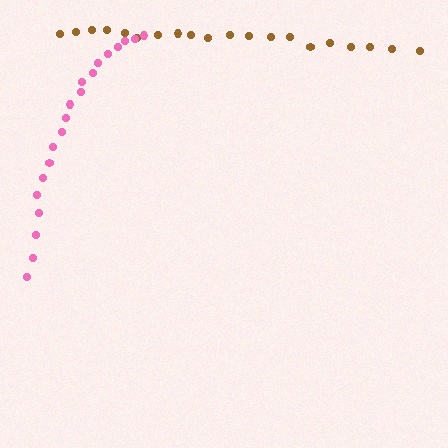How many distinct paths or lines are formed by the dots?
There are 2 distinct paths.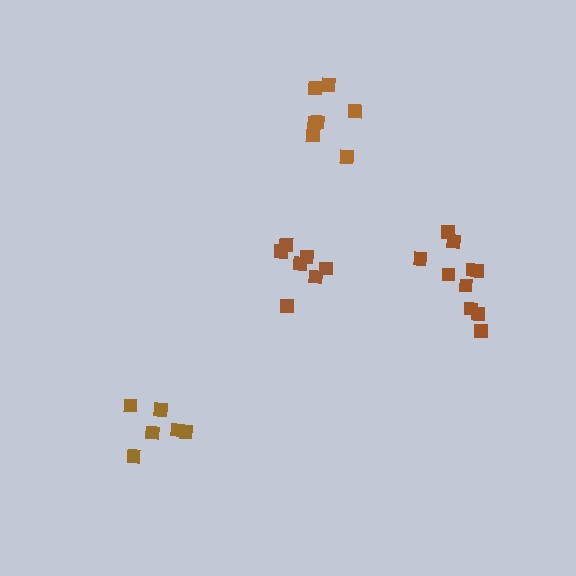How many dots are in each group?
Group 1: 10 dots, Group 2: 7 dots, Group 3: 6 dots, Group 4: 7 dots (30 total).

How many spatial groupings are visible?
There are 4 spatial groupings.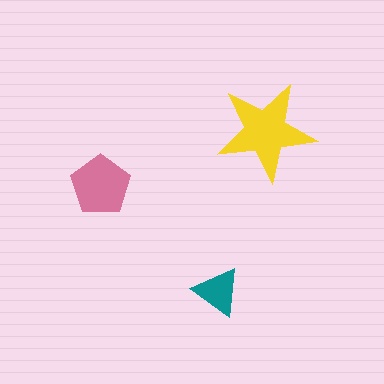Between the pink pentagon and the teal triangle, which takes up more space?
The pink pentagon.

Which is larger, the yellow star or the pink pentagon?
The yellow star.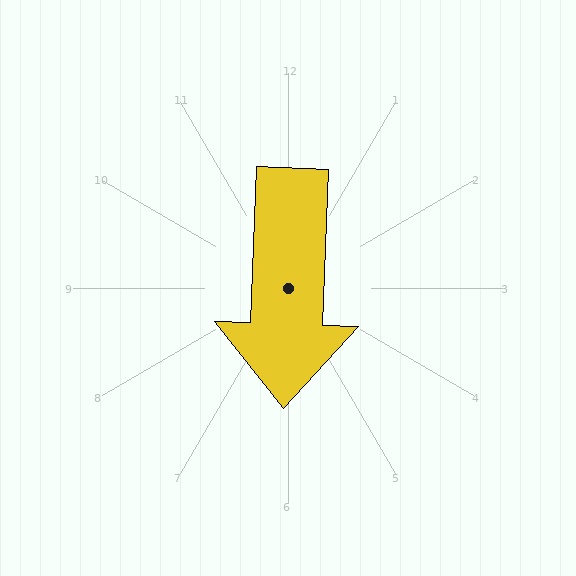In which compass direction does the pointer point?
South.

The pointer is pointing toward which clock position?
Roughly 6 o'clock.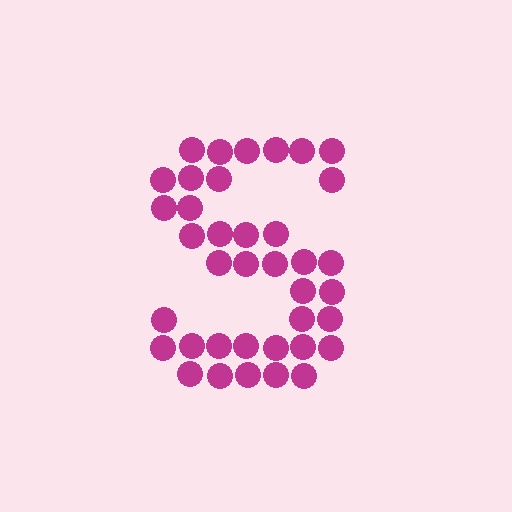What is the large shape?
The large shape is the letter S.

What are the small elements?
The small elements are circles.